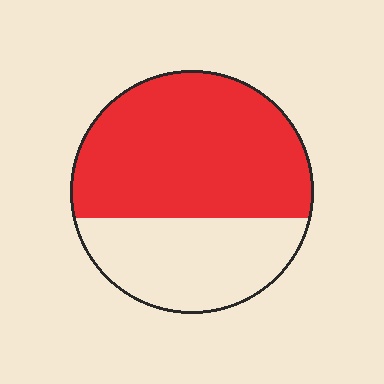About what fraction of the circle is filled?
About five eighths (5/8).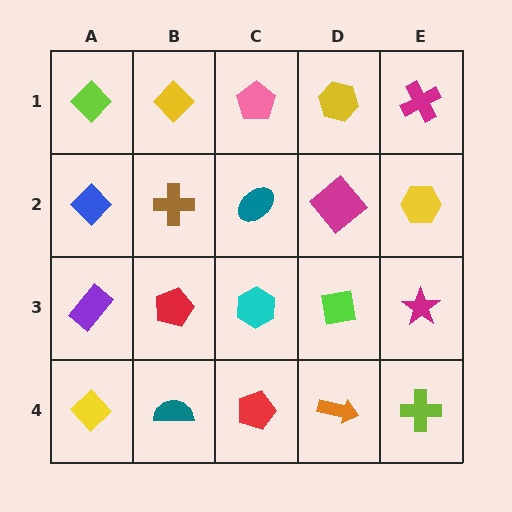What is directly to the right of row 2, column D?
A yellow hexagon.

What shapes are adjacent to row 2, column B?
A yellow diamond (row 1, column B), a red pentagon (row 3, column B), a blue diamond (row 2, column A), a teal ellipse (row 2, column C).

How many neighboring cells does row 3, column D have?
4.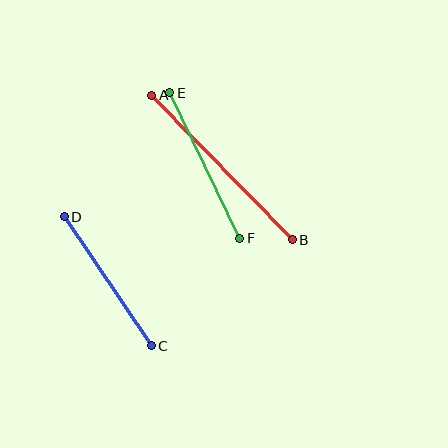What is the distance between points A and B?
The distance is approximately 202 pixels.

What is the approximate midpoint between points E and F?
The midpoint is at approximately (205, 166) pixels.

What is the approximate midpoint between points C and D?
The midpoint is at approximately (108, 281) pixels.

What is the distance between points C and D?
The distance is approximately 156 pixels.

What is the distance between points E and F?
The distance is approximately 162 pixels.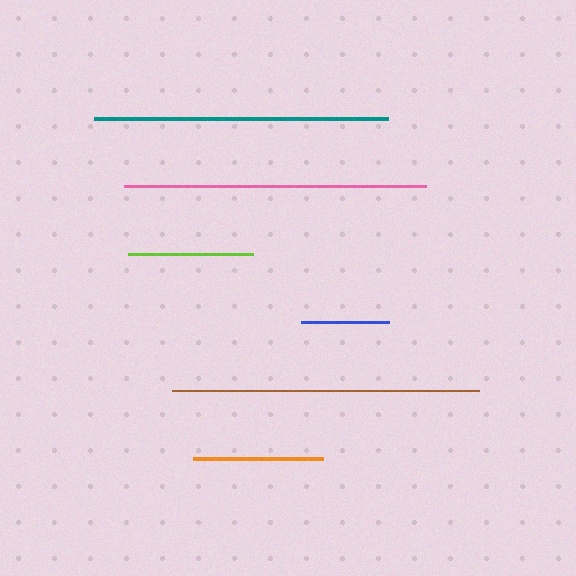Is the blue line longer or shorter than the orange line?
The orange line is longer than the blue line.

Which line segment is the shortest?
The blue line is the shortest at approximately 87 pixels.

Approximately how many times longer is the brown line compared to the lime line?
The brown line is approximately 2.4 times the length of the lime line.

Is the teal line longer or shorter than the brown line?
The brown line is longer than the teal line.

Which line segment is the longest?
The brown line is the longest at approximately 306 pixels.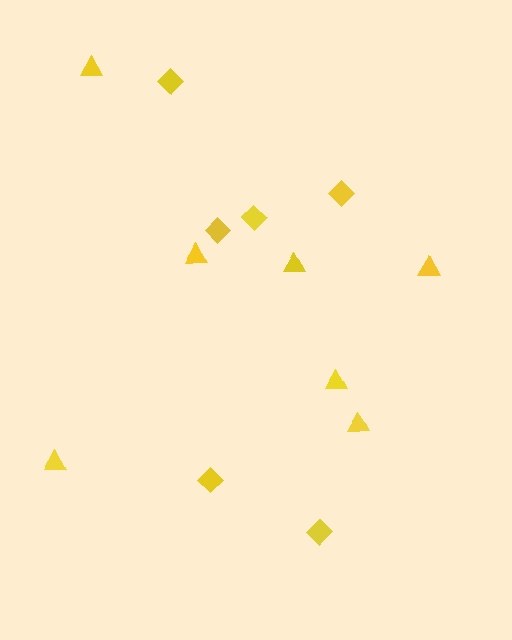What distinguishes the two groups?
There are 2 groups: one group of triangles (7) and one group of diamonds (6).